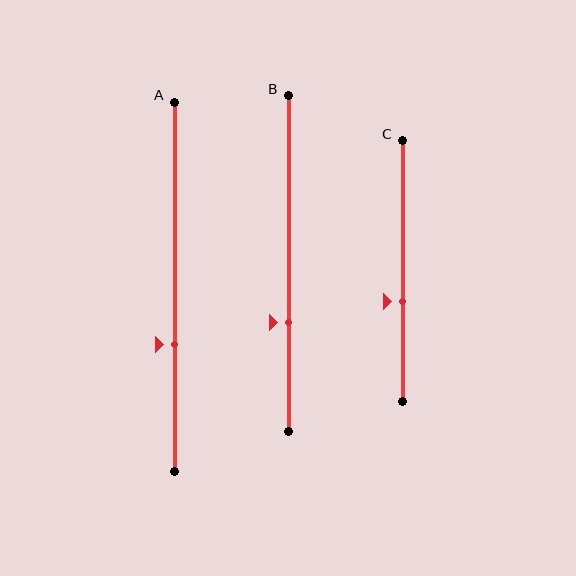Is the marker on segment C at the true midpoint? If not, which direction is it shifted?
No, the marker on segment C is shifted downward by about 12% of the segment length.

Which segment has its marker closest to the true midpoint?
Segment C has its marker closest to the true midpoint.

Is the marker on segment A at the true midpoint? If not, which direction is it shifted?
No, the marker on segment A is shifted downward by about 16% of the segment length.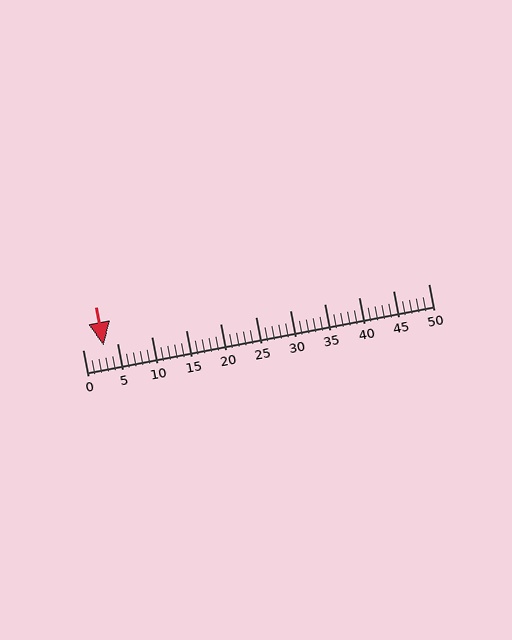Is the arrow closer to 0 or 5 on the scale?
The arrow is closer to 5.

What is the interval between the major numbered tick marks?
The major tick marks are spaced 5 units apart.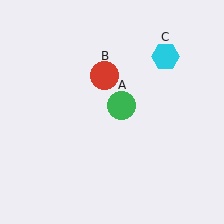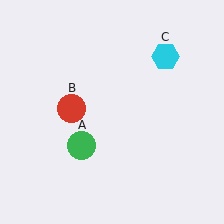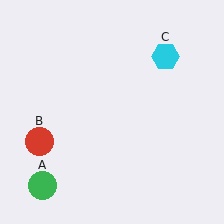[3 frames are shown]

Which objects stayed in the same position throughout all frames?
Cyan hexagon (object C) remained stationary.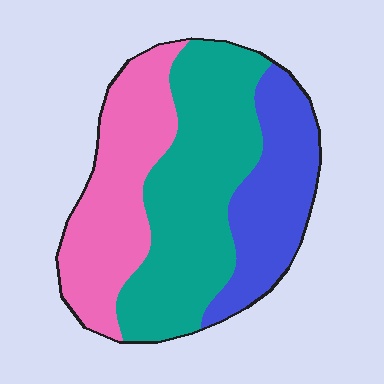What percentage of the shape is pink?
Pink takes up between a quarter and a half of the shape.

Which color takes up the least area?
Blue, at roughly 25%.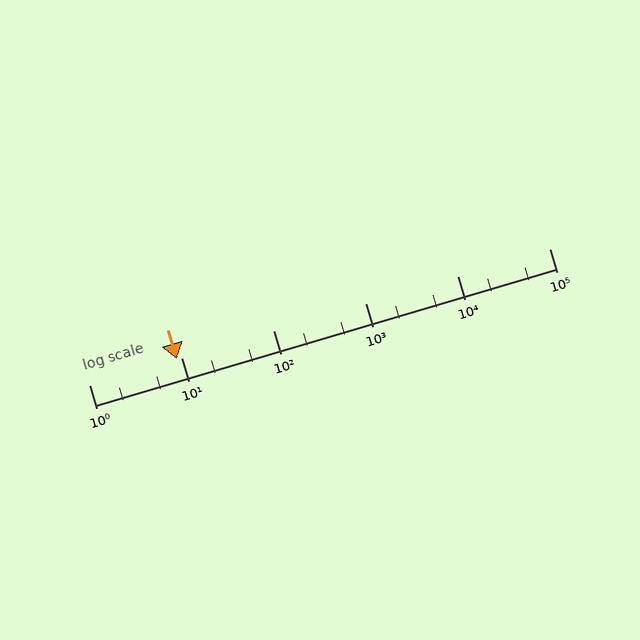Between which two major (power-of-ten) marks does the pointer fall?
The pointer is between 1 and 10.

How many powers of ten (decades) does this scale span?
The scale spans 5 decades, from 1 to 100000.